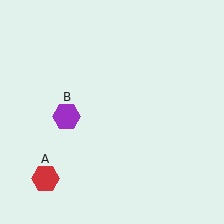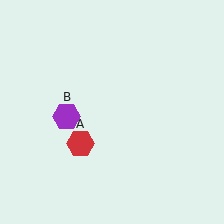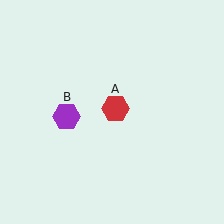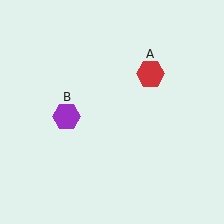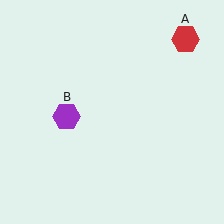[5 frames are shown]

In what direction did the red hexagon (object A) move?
The red hexagon (object A) moved up and to the right.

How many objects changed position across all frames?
1 object changed position: red hexagon (object A).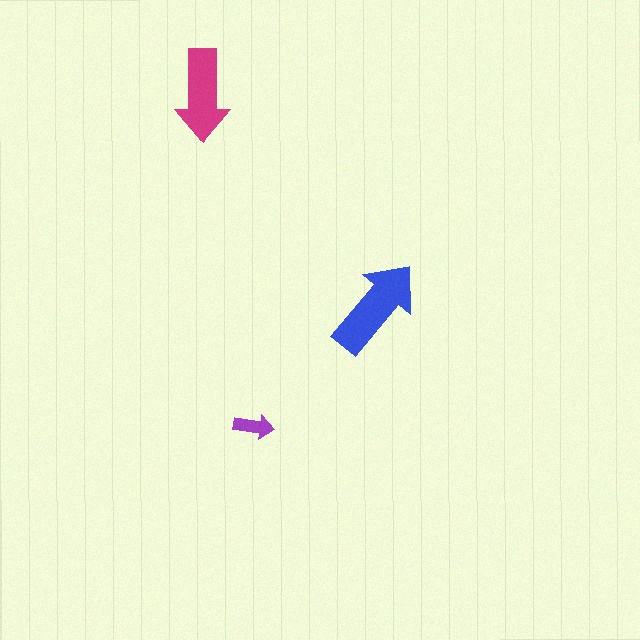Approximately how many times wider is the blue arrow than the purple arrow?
About 2.5 times wider.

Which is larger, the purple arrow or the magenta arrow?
The magenta one.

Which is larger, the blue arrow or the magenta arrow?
The blue one.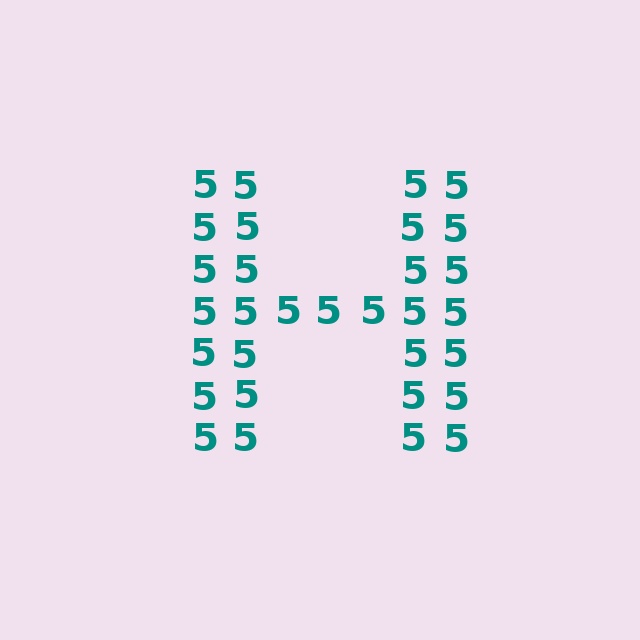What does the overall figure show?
The overall figure shows the letter H.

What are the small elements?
The small elements are digit 5's.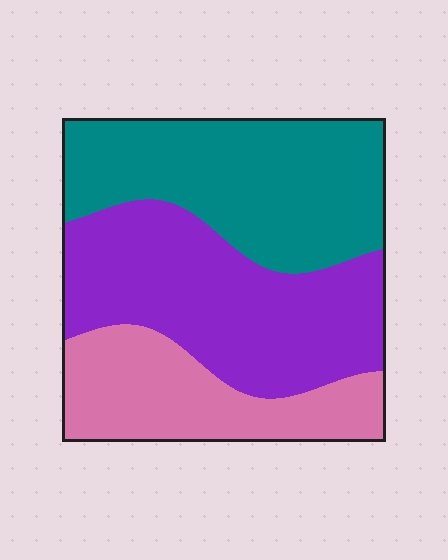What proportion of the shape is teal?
Teal covers about 35% of the shape.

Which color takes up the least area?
Pink, at roughly 25%.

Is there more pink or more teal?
Teal.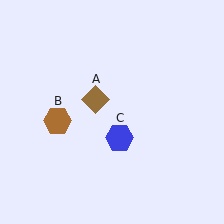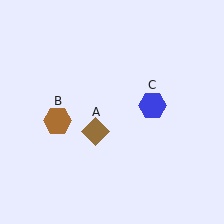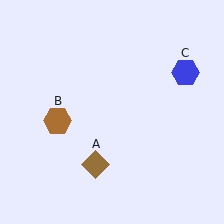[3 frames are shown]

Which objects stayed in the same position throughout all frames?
Brown hexagon (object B) remained stationary.